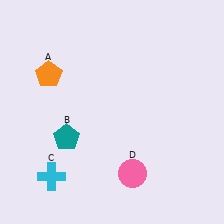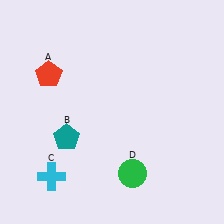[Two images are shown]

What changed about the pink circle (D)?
In Image 1, D is pink. In Image 2, it changed to green.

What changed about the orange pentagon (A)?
In Image 1, A is orange. In Image 2, it changed to red.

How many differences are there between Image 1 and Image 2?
There are 2 differences between the two images.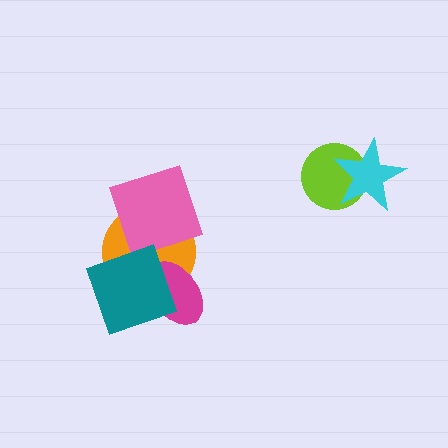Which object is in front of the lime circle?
The cyan star is in front of the lime circle.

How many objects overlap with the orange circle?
3 objects overlap with the orange circle.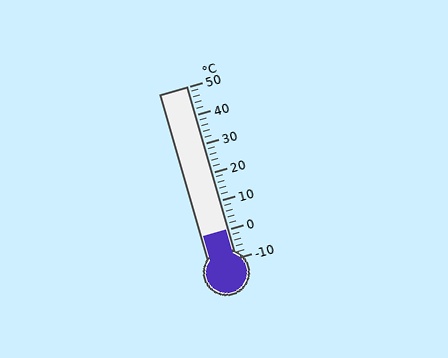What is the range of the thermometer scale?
The thermometer scale ranges from -10°C to 50°C.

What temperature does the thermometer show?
The thermometer shows approximately 0°C.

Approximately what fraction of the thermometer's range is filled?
The thermometer is filled to approximately 15% of its range.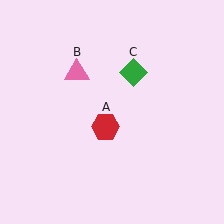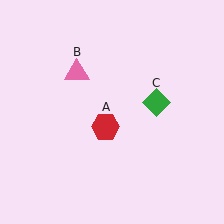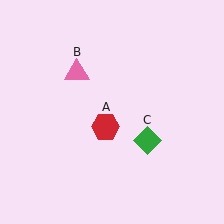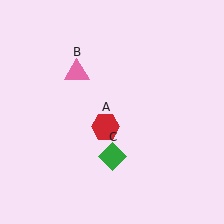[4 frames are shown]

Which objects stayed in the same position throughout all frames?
Red hexagon (object A) and pink triangle (object B) remained stationary.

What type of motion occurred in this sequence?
The green diamond (object C) rotated clockwise around the center of the scene.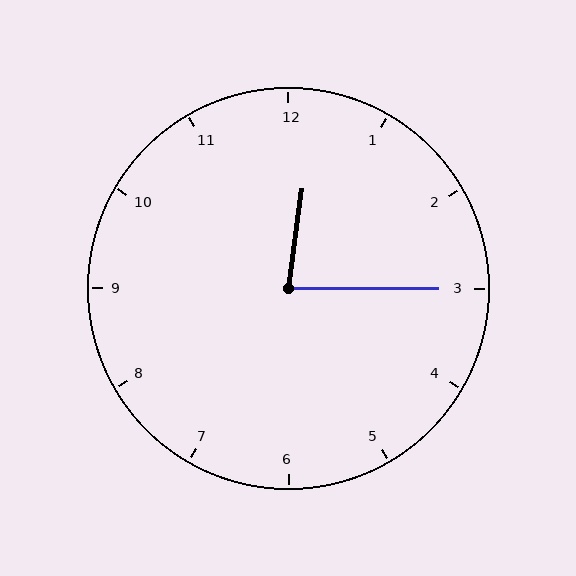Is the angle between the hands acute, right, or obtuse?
It is acute.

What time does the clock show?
12:15.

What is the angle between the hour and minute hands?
Approximately 82 degrees.